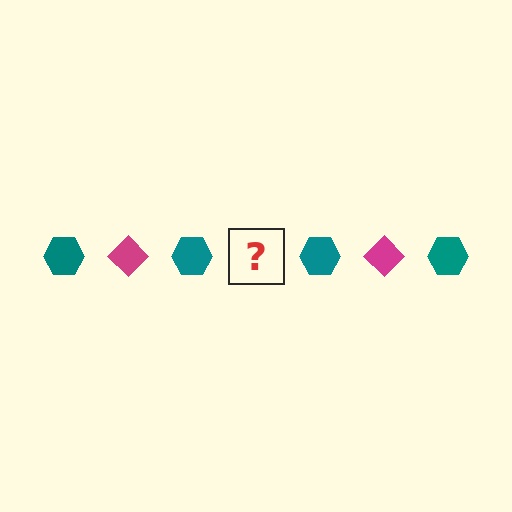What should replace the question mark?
The question mark should be replaced with a magenta diamond.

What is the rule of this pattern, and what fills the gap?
The rule is that the pattern alternates between teal hexagon and magenta diamond. The gap should be filled with a magenta diamond.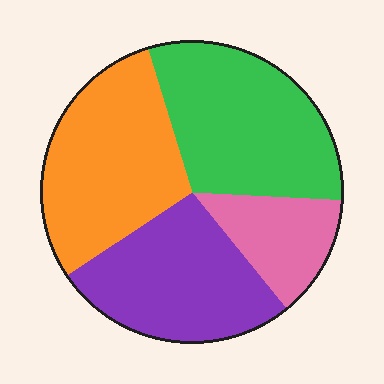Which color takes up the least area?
Pink, at roughly 15%.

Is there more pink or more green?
Green.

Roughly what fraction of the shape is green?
Green takes up about one third (1/3) of the shape.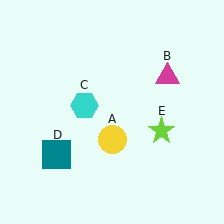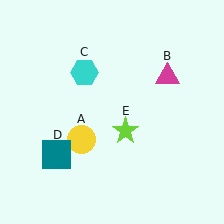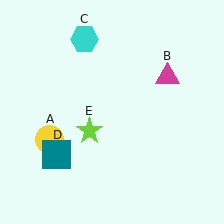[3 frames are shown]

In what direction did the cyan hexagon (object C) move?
The cyan hexagon (object C) moved up.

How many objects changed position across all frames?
3 objects changed position: yellow circle (object A), cyan hexagon (object C), lime star (object E).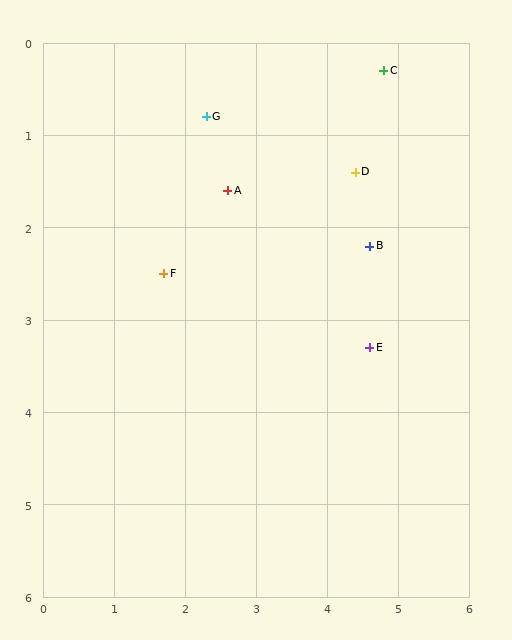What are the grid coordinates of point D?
Point D is at approximately (4.4, 1.4).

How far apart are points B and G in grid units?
Points B and G are about 2.7 grid units apart.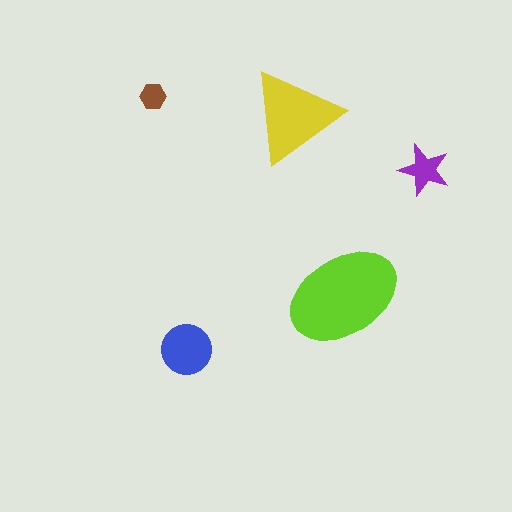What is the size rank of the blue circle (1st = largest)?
3rd.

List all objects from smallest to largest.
The brown hexagon, the purple star, the blue circle, the yellow triangle, the lime ellipse.